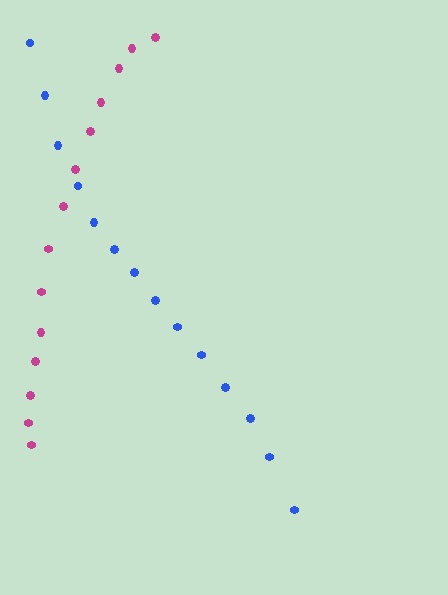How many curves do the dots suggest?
There are 2 distinct paths.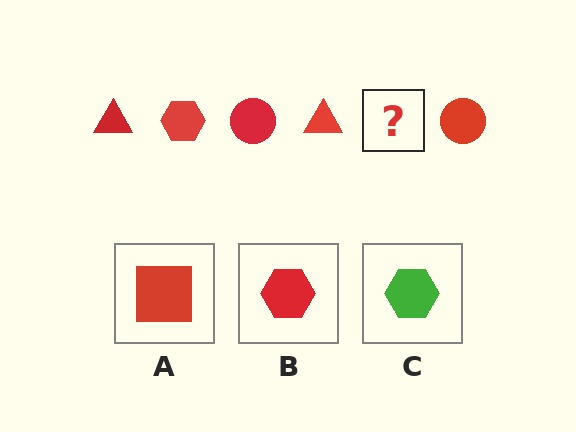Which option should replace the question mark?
Option B.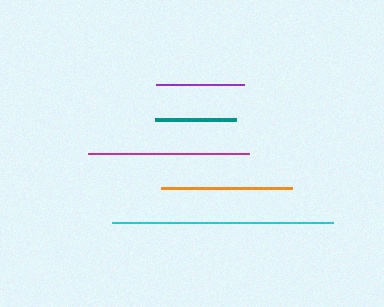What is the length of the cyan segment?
The cyan segment is approximately 221 pixels long.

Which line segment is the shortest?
The teal line is the shortest at approximately 81 pixels.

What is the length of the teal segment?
The teal segment is approximately 81 pixels long.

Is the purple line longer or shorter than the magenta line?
The magenta line is longer than the purple line.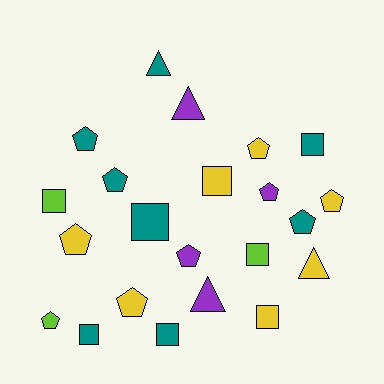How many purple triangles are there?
There are 2 purple triangles.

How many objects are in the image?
There are 22 objects.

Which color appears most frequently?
Teal, with 8 objects.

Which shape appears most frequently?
Pentagon, with 10 objects.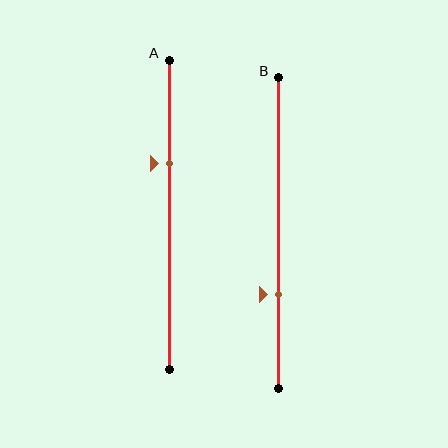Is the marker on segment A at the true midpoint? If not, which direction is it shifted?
No, the marker on segment A is shifted upward by about 16% of the segment length.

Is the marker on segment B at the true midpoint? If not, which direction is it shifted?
No, the marker on segment B is shifted downward by about 20% of the segment length.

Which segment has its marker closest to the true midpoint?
Segment A has its marker closest to the true midpoint.